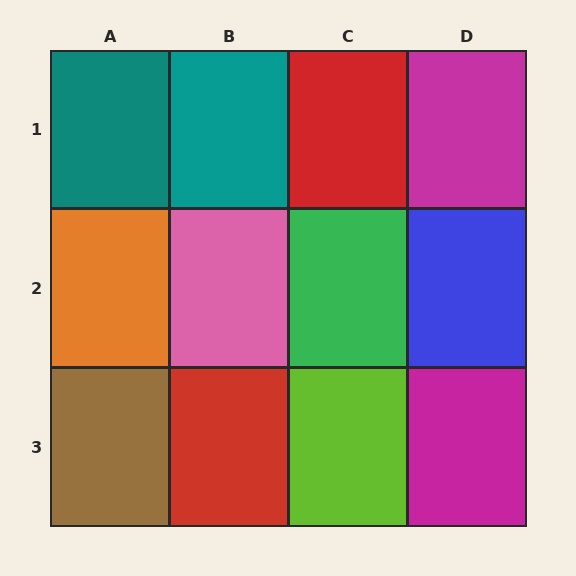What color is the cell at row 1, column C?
Red.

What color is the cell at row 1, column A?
Teal.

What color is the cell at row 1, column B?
Teal.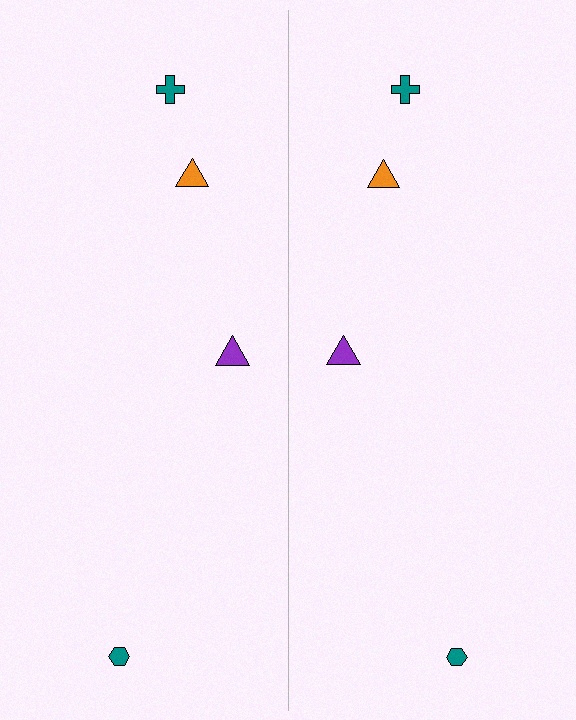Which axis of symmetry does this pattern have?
The pattern has a vertical axis of symmetry running through the center of the image.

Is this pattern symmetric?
Yes, this pattern has bilateral (reflection) symmetry.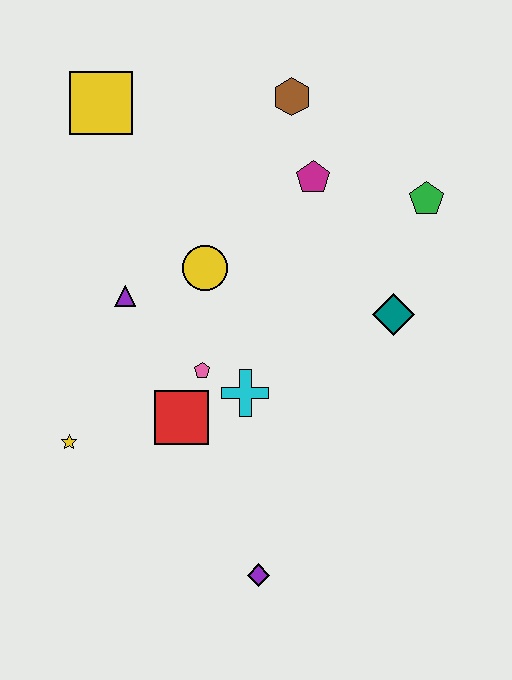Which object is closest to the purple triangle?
The yellow circle is closest to the purple triangle.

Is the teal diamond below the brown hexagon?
Yes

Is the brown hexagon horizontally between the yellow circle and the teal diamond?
Yes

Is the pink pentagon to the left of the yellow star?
No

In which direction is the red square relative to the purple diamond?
The red square is above the purple diamond.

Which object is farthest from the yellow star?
The green pentagon is farthest from the yellow star.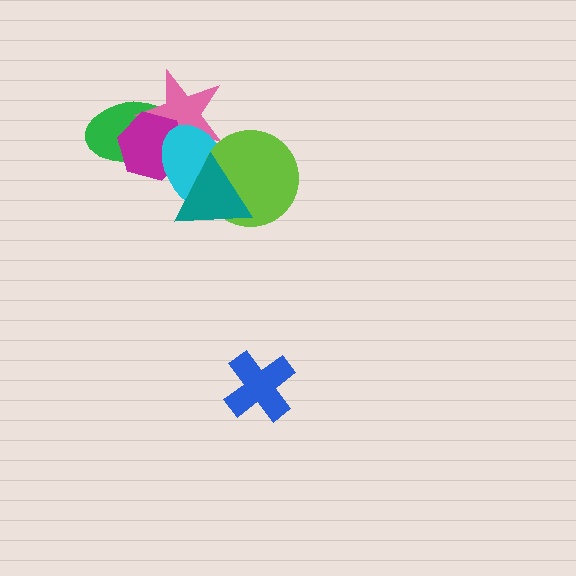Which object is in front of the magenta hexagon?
The cyan ellipse is in front of the magenta hexagon.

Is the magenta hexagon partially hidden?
Yes, it is partially covered by another shape.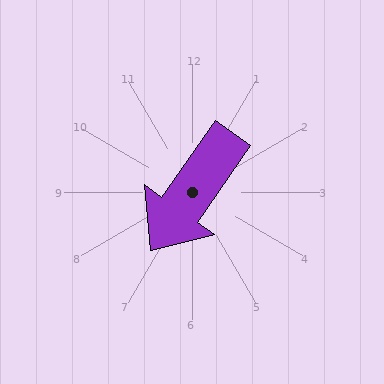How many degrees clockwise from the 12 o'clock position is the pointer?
Approximately 215 degrees.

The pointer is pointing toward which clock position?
Roughly 7 o'clock.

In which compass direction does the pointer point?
Southwest.